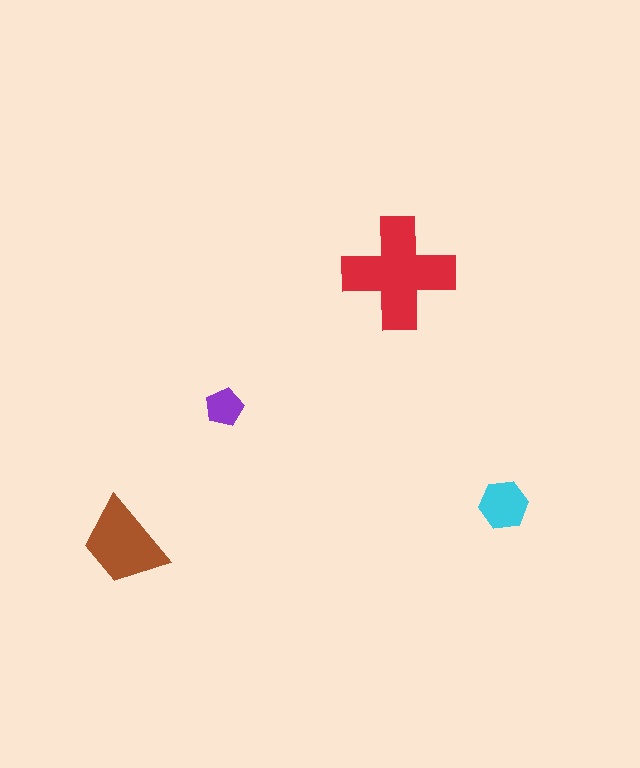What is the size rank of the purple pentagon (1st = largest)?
4th.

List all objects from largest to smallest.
The red cross, the brown trapezoid, the cyan hexagon, the purple pentagon.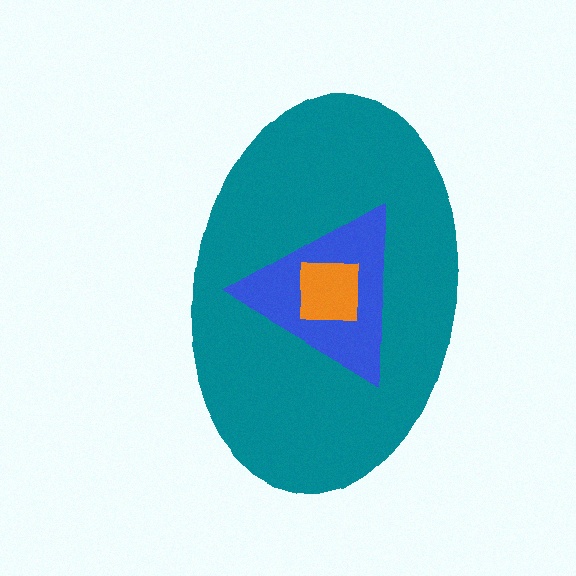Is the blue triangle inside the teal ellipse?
Yes.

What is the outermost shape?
The teal ellipse.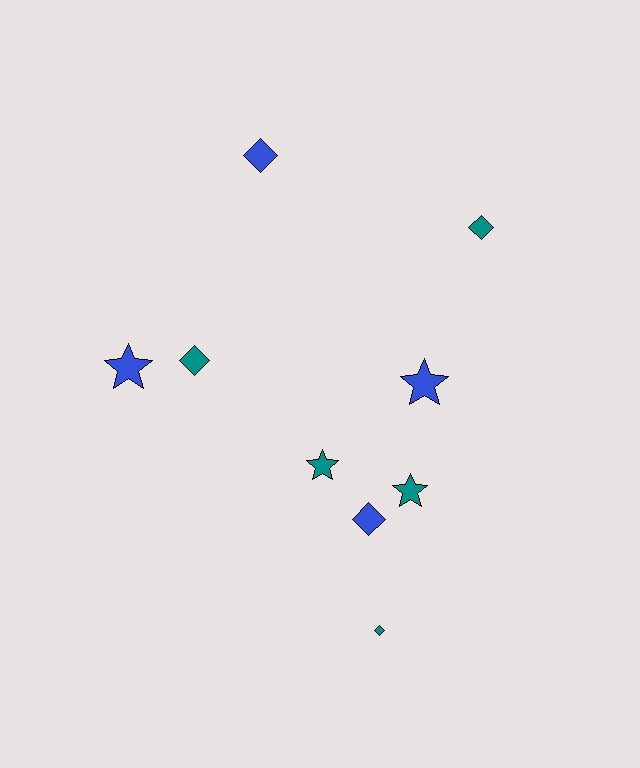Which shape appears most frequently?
Diamond, with 5 objects.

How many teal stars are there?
There are 2 teal stars.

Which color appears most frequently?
Teal, with 5 objects.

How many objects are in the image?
There are 9 objects.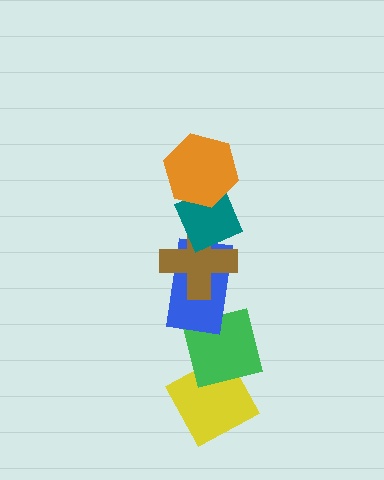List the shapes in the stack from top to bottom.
From top to bottom: the orange hexagon, the teal diamond, the brown cross, the blue rectangle, the green square, the yellow diamond.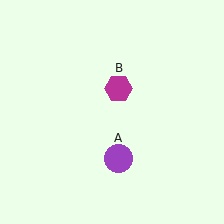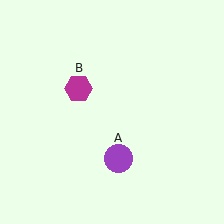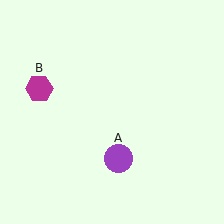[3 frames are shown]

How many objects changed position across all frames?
1 object changed position: magenta hexagon (object B).